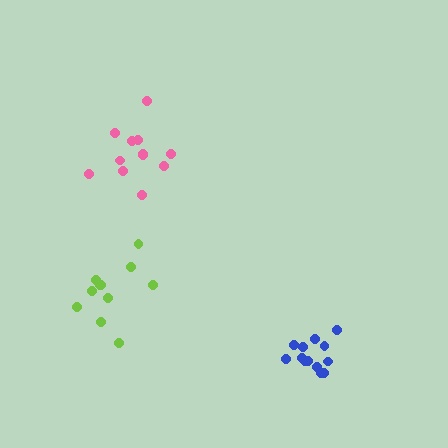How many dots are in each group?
Group 1: 12 dots, Group 2: 11 dots, Group 3: 13 dots (36 total).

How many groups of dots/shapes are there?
There are 3 groups.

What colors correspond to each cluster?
The clusters are colored: pink, lime, blue.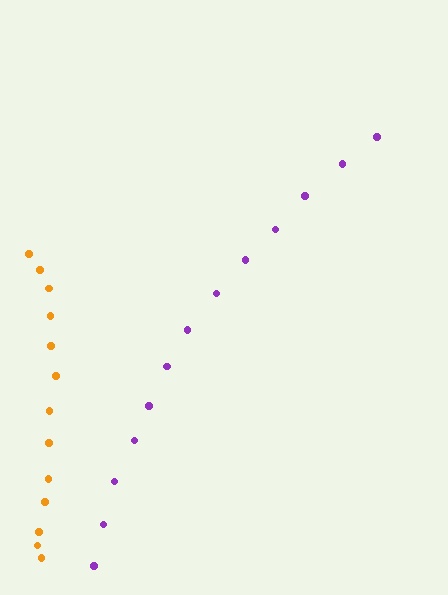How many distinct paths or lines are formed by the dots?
There are 2 distinct paths.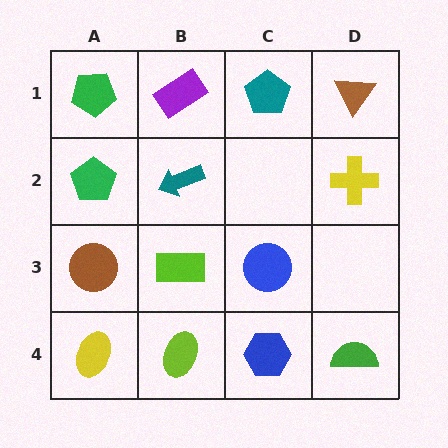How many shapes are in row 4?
4 shapes.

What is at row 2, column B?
A teal arrow.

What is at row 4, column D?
A green semicircle.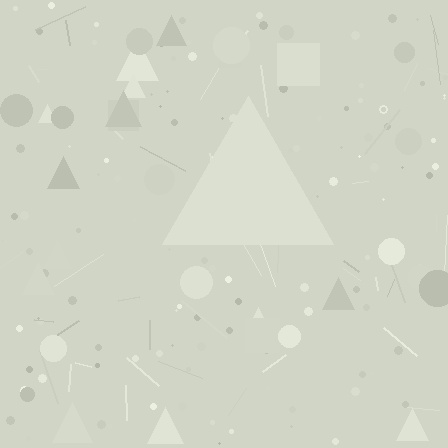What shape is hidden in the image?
A triangle is hidden in the image.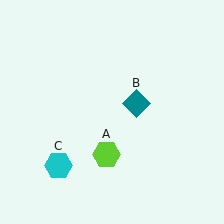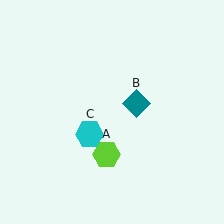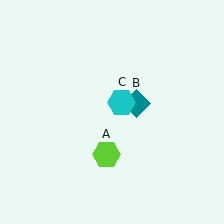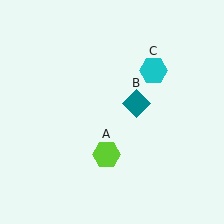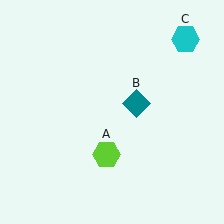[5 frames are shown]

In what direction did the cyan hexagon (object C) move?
The cyan hexagon (object C) moved up and to the right.